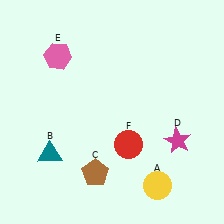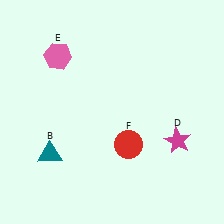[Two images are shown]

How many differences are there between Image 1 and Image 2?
There are 2 differences between the two images.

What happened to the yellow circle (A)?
The yellow circle (A) was removed in Image 2. It was in the bottom-right area of Image 1.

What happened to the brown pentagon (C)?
The brown pentagon (C) was removed in Image 2. It was in the bottom-left area of Image 1.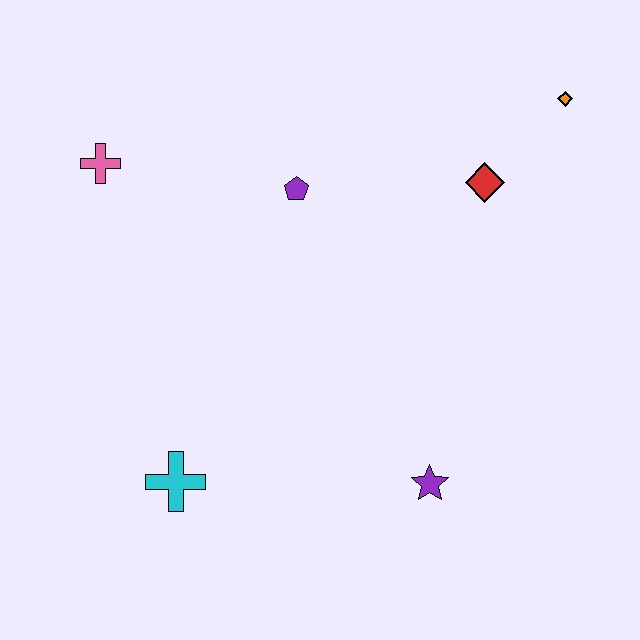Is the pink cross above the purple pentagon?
Yes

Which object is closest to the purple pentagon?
The red diamond is closest to the purple pentagon.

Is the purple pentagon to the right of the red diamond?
No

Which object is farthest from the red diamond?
The cyan cross is farthest from the red diamond.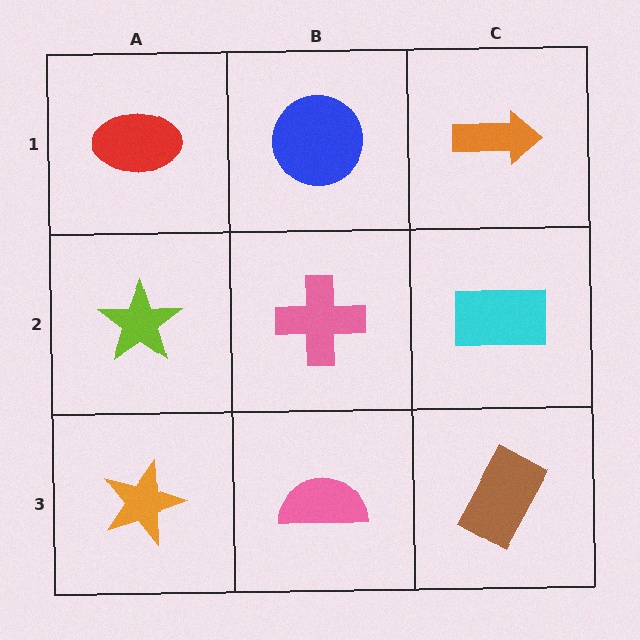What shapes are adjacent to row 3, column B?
A pink cross (row 2, column B), an orange star (row 3, column A), a brown rectangle (row 3, column C).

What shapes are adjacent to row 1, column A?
A lime star (row 2, column A), a blue circle (row 1, column B).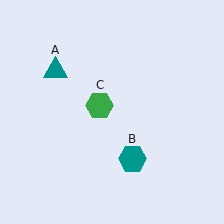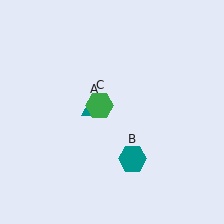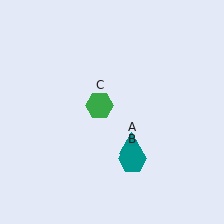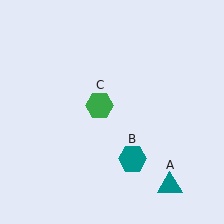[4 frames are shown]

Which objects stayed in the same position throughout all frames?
Teal hexagon (object B) and green hexagon (object C) remained stationary.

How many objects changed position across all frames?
1 object changed position: teal triangle (object A).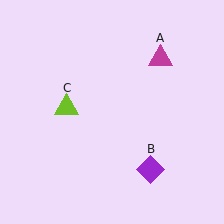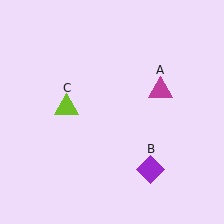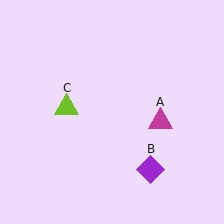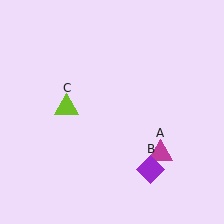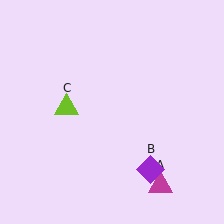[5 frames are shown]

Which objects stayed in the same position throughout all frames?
Purple diamond (object B) and lime triangle (object C) remained stationary.